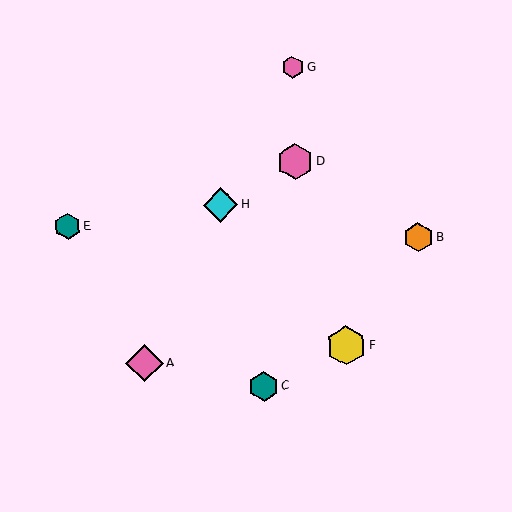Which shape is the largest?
The yellow hexagon (labeled F) is the largest.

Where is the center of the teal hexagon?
The center of the teal hexagon is at (264, 386).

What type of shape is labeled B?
Shape B is an orange hexagon.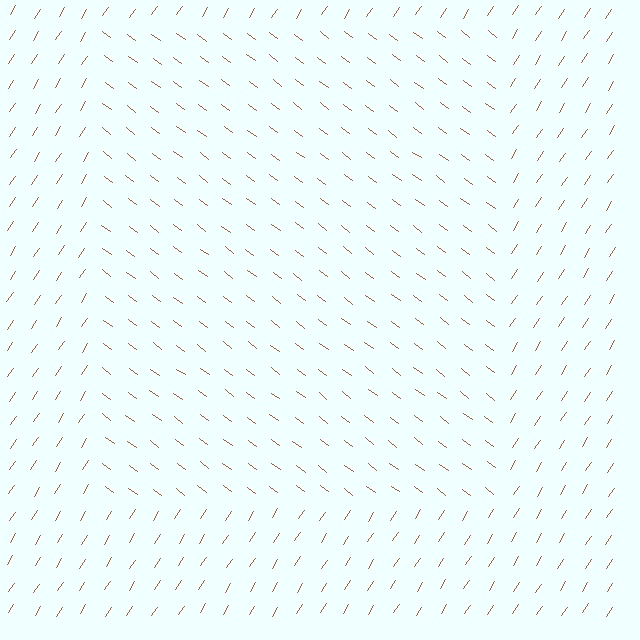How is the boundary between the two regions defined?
The boundary is defined purely by a change in line orientation (approximately 86 degrees difference). All lines are the same color and thickness.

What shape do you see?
I see a rectangle.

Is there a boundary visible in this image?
Yes, there is a texture boundary formed by a change in line orientation.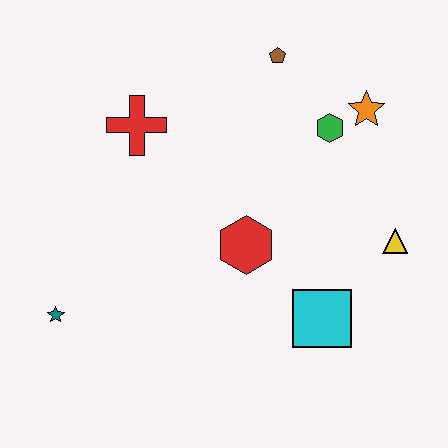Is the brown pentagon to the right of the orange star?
No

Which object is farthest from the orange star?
The teal star is farthest from the orange star.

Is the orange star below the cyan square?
No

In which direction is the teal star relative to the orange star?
The teal star is to the left of the orange star.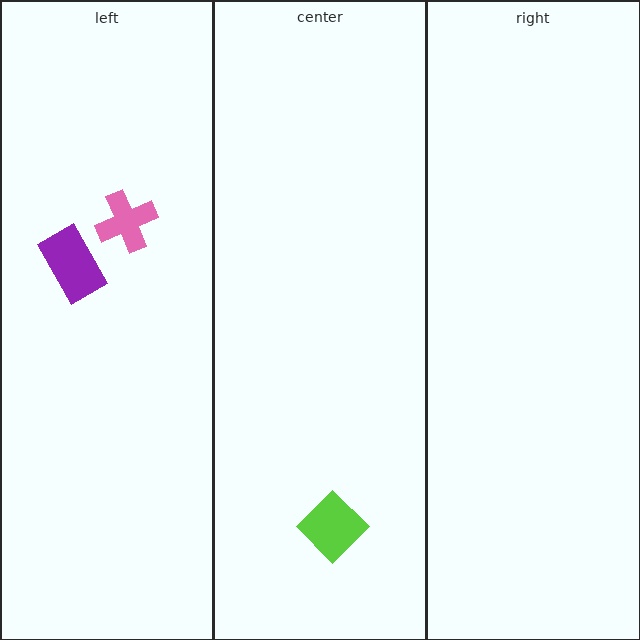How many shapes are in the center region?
1.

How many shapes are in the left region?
2.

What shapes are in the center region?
The lime diamond.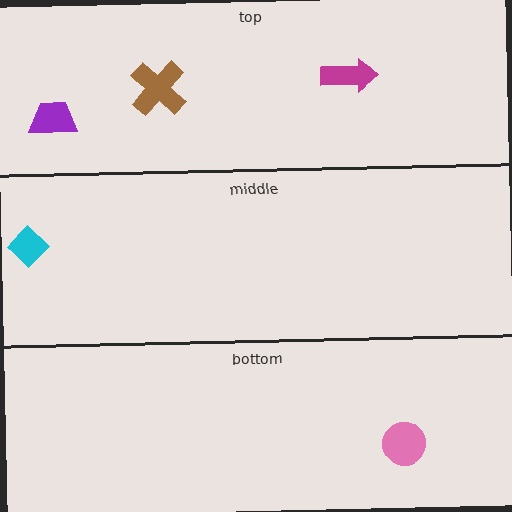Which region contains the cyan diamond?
The middle region.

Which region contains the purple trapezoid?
The top region.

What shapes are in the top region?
The magenta arrow, the purple trapezoid, the brown cross.